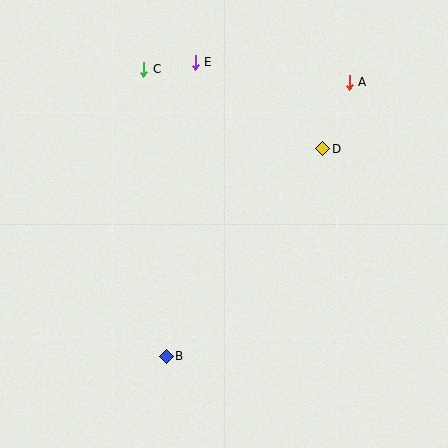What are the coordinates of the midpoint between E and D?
The midpoint between E and D is at (259, 105).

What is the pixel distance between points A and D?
The distance between A and D is 72 pixels.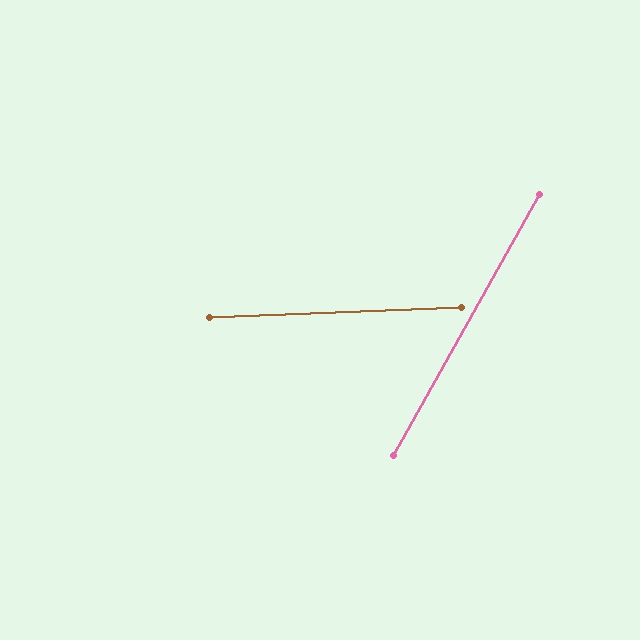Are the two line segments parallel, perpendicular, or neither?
Neither parallel nor perpendicular — they differ by about 58°.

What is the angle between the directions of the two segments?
Approximately 58 degrees.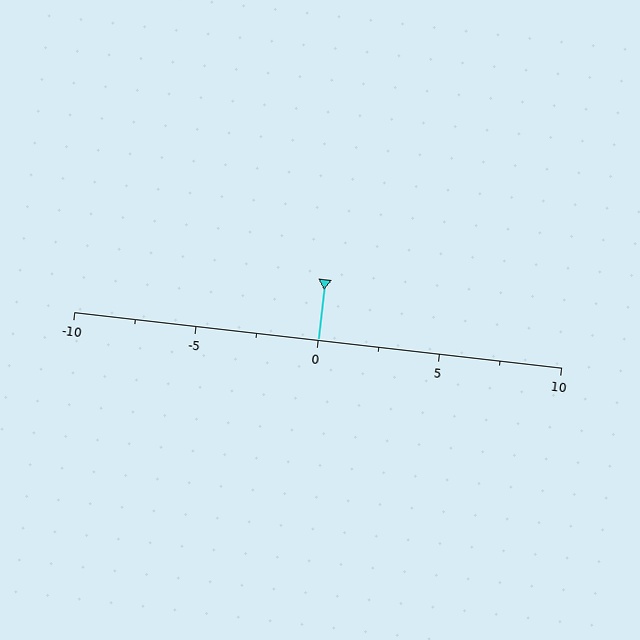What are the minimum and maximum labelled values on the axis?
The axis runs from -10 to 10.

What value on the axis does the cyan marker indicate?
The marker indicates approximately 0.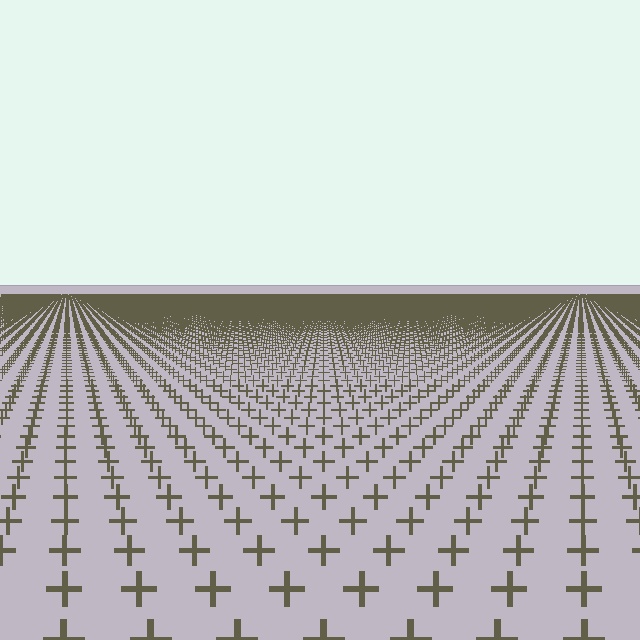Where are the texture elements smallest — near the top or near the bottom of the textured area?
Near the top.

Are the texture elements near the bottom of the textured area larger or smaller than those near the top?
Larger. Near the bottom, elements are closer to the viewer and appear at a bigger on-screen size.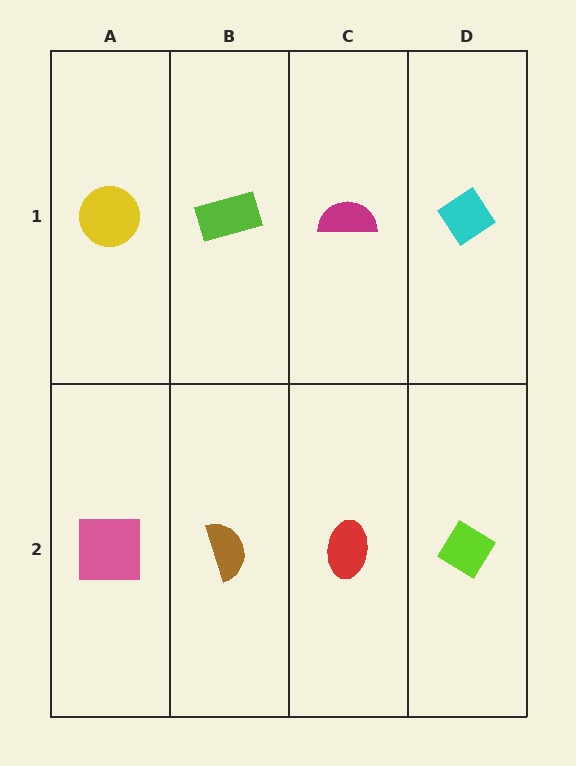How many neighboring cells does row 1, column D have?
2.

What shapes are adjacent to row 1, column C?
A red ellipse (row 2, column C), a lime rectangle (row 1, column B), a cyan diamond (row 1, column D).